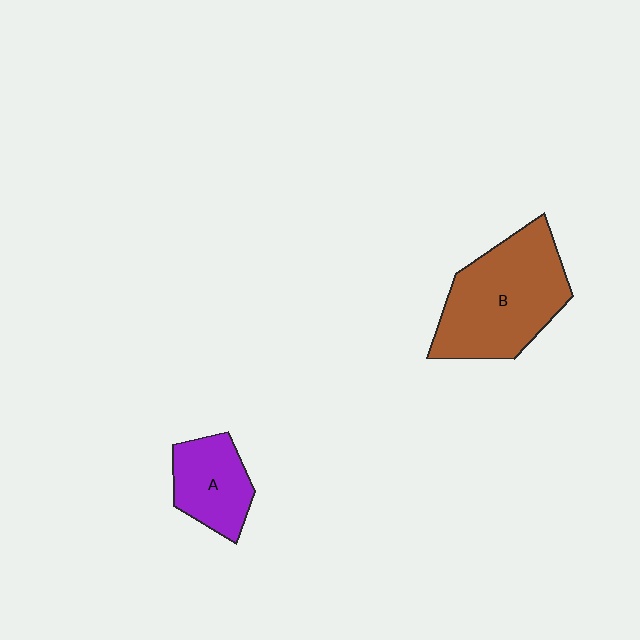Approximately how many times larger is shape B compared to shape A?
Approximately 2.0 times.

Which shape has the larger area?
Shape B (brown).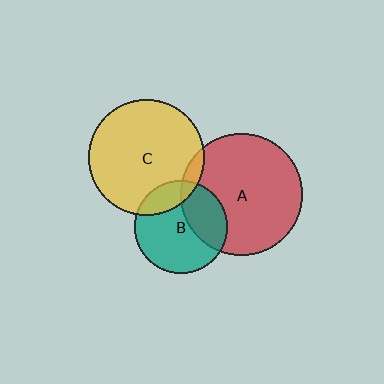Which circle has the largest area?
Circle A (red).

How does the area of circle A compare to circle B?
Approximately 1.7 times.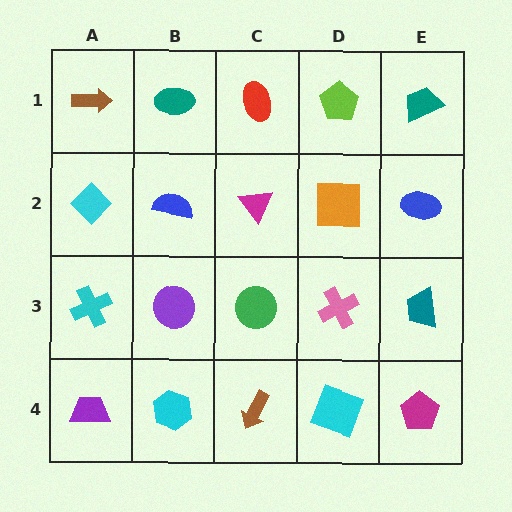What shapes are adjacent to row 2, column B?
A teal ellipse (row 1, column B), a purple circle (row 3, column B), a cyan diamond (row 2, column A), a magenta triangle (row 2, column C).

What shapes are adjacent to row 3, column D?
An orange square (row 2, column D), a cyan square (row 4, column D), a green circle (row 3, column C), a teal trapezoid (row 3, column E).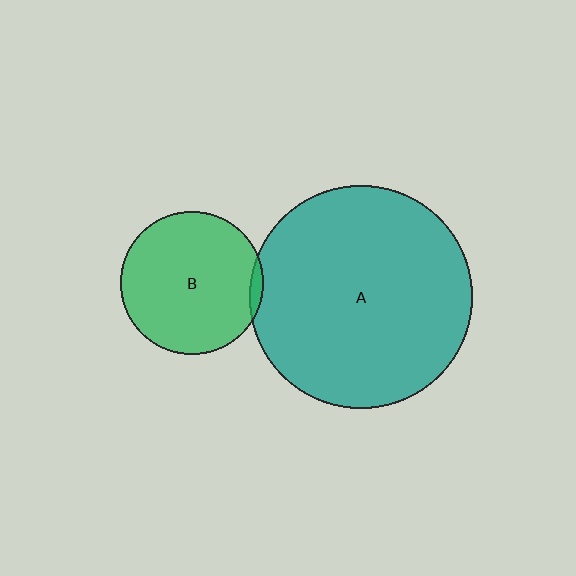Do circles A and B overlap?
Yes.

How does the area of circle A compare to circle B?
Approximately 2.4 times.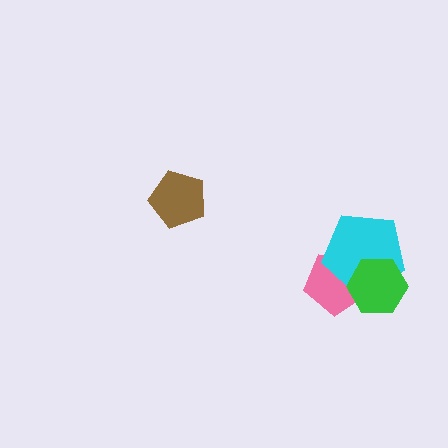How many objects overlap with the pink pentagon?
2 objects overlap with the pink pentagon.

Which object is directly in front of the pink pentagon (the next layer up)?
The cyan pentagon is directly in front of the pink pentagon.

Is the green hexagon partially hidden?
No, no other shape covers it.